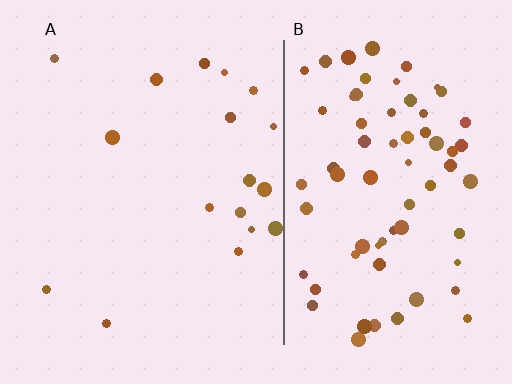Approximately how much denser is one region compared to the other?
Approximately 4.0× — region B over region A.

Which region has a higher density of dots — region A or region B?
B (the right).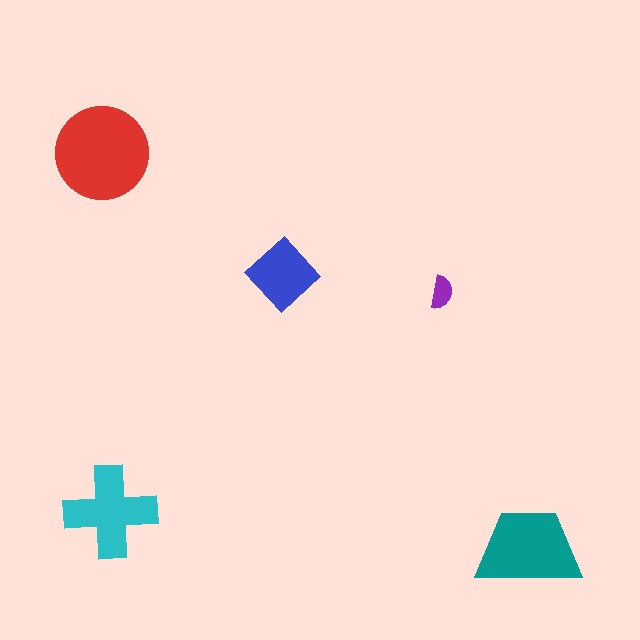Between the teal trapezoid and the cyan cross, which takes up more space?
The teal trapezoid.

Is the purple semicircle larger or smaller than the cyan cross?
Smaller.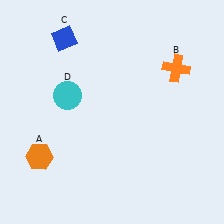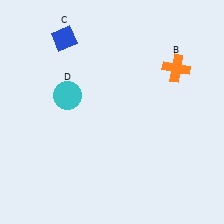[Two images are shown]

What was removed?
The orange hexagon (A) was removed in Image 2.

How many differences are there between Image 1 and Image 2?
There is 1 difference between the two images.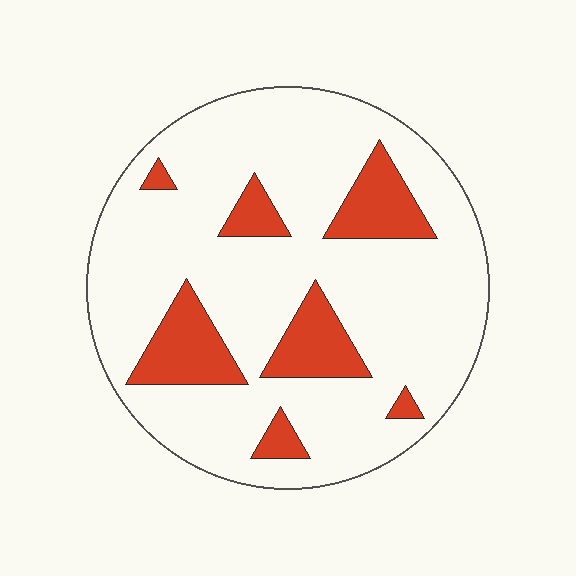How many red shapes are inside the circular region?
7.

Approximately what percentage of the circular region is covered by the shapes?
Approximately 20%.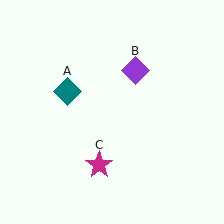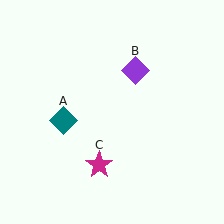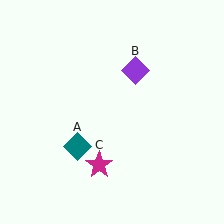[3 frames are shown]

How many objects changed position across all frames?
1 object changed position: teal diamond (object A).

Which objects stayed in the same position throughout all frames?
Purple diamond (object B) and magenta star (object C) remained stationary.